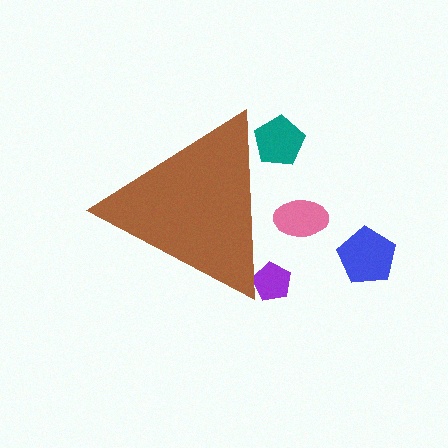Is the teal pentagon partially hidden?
Yes, the teal pentagon is partially hidden behind the brown triangle.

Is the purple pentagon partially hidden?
Yes, the purple pentagon is partially hidden behind the brown triangle.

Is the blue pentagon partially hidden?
No, the blue pentagon is fully visible.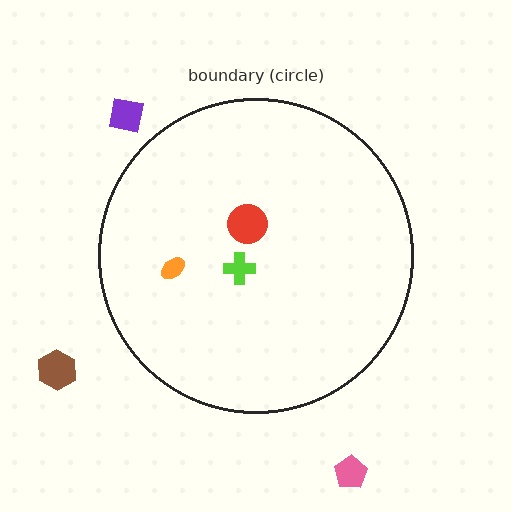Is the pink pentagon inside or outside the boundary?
Outside.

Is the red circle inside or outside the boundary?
Inside.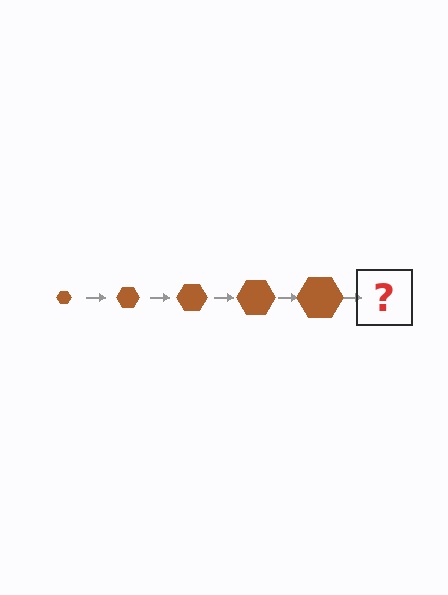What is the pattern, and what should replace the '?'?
The pattern is that the hexagon gets progressively larger each step. The '?' should be a brown hexagon, larger than the previous one.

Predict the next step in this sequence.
The next step is a brown hexagon, larger than the previous one.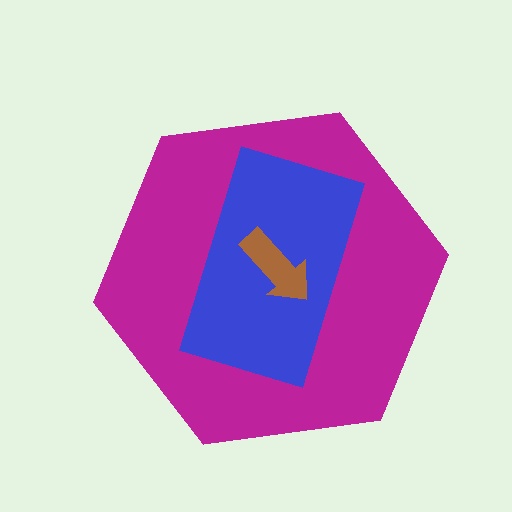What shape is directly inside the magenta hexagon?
The blue rectangle.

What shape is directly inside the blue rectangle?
The brown arrow.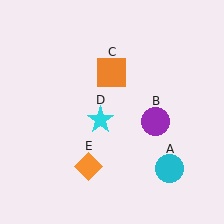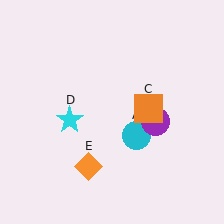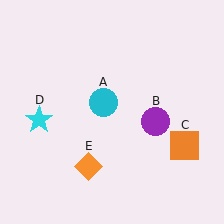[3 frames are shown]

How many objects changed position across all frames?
3 objects changed position: cyan circle (object A), orange square (object C), cyan star (object D).